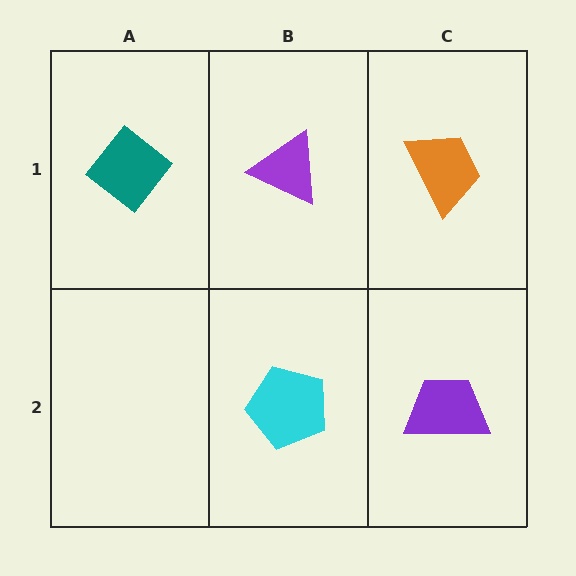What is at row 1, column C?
An orange trapezoid.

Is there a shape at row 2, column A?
No, that cell is empty.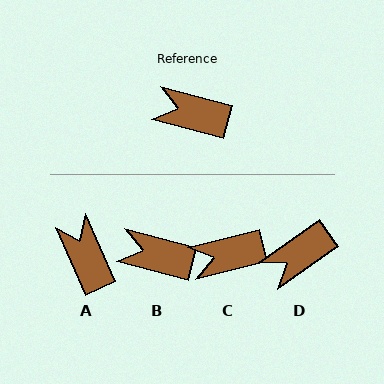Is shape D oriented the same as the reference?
No, it is off by about 50 degrees.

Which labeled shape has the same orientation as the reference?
B.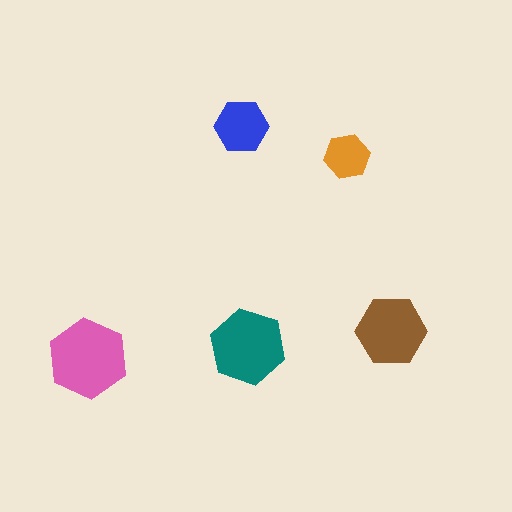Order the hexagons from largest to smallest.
the pink one, the teal one, the brown one, the blue one, the orange one.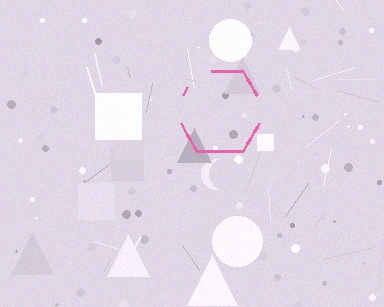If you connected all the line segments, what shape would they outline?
They would outline a hexagon.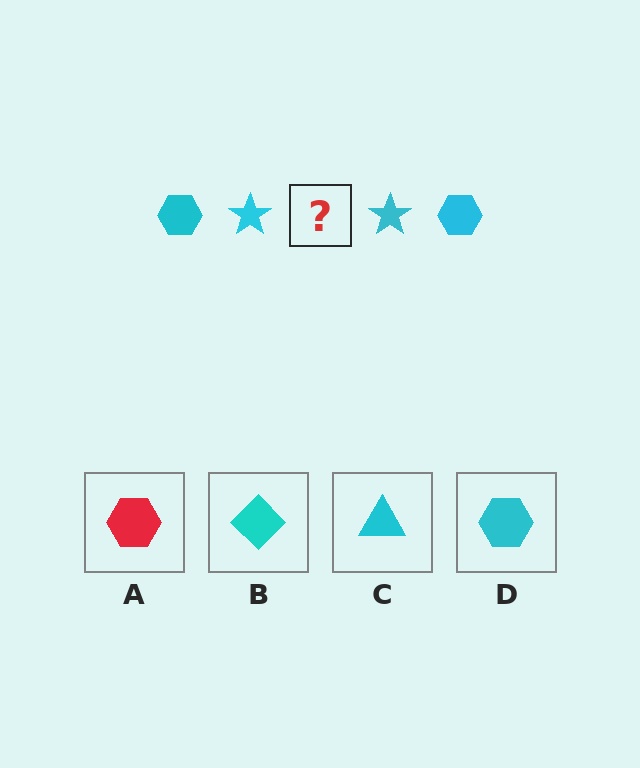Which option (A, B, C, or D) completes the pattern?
D.